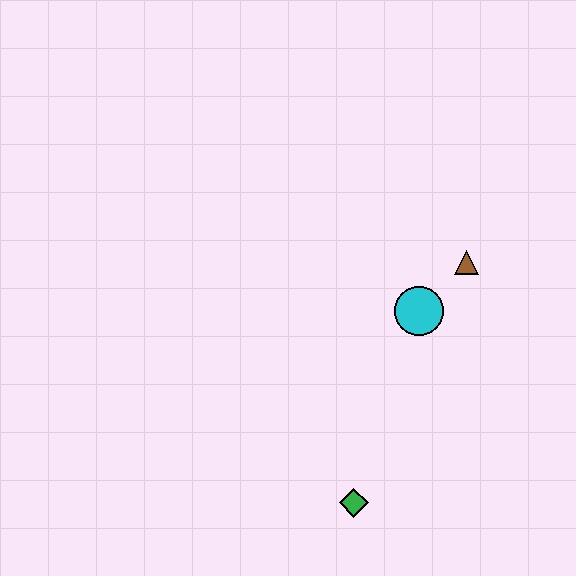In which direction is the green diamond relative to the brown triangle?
The green diamond is below the brown triangle.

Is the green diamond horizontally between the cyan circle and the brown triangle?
No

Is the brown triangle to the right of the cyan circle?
Yes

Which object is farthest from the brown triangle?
The green diamond is farthest from the brown triangle.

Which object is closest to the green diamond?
The cyan circle is closest to the green diamond.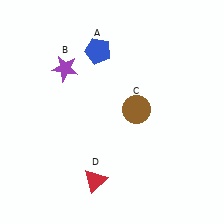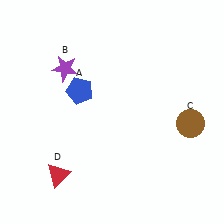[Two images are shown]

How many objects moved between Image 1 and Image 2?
3 objects moved between the two images.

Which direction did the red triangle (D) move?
The red triangle (D) moved left.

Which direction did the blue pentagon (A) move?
The blue pentagon (A) moved down.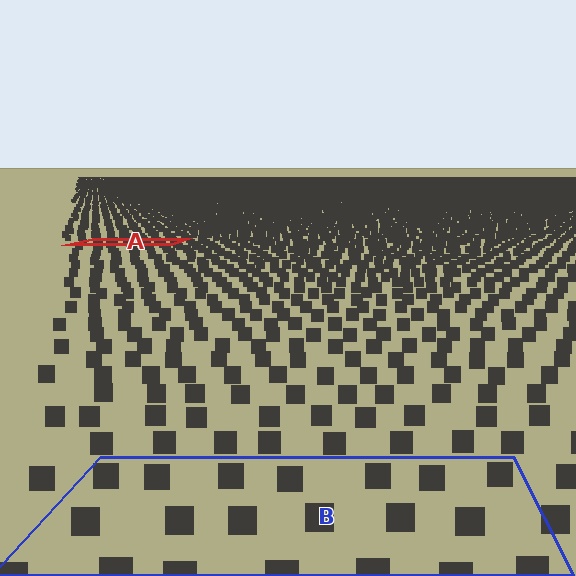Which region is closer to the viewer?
Region B is closer. The texture elements there are larger and more spread out.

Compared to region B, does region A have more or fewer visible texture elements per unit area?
Region A has more texture elements per unit area — they are packed more densely because it is farther away.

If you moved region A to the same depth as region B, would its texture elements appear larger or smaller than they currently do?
They would appear larger. At a closer depth, the same texture elements are projected at a bigger on-screen size.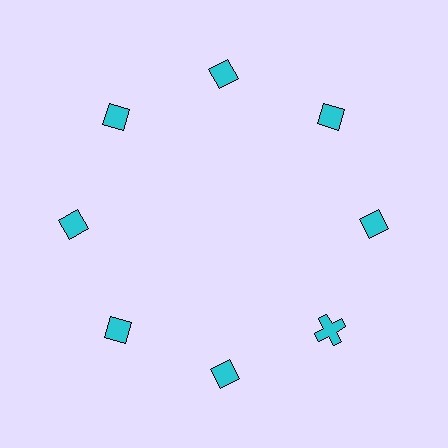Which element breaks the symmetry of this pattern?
The cyan cross at roughly the 4 o'clock position breaks the symmetry. All other shapes are cyan diamonds.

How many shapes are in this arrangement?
There are 8 shapes arranged in a ring pattern.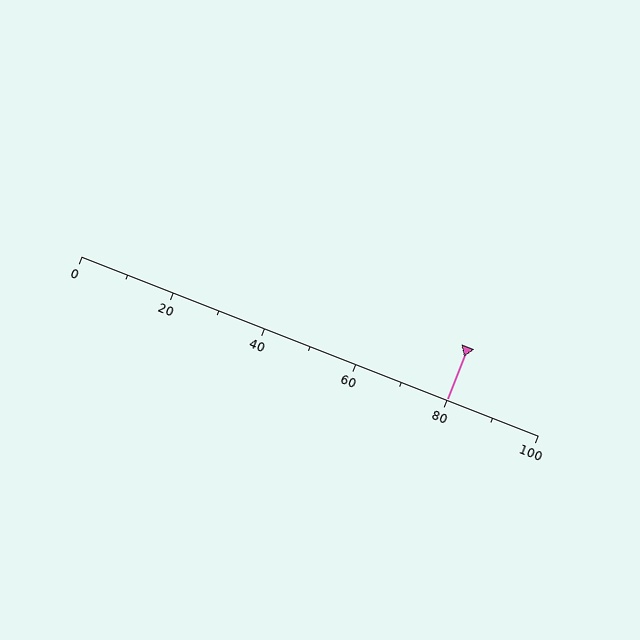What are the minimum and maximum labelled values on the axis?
The axis runs from 0 to 100.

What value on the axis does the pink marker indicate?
The marker indicates approximately 80.